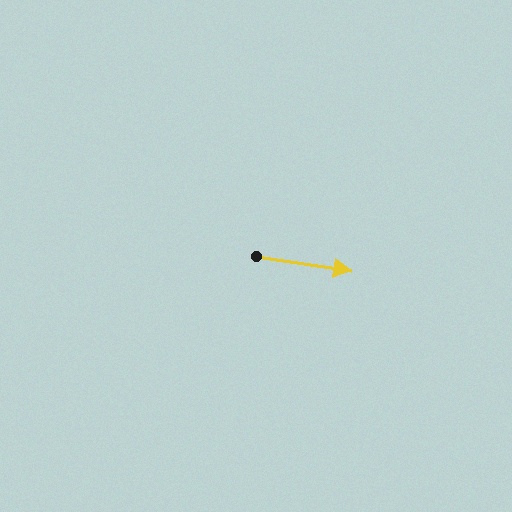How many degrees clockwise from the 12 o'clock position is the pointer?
Approximately 99 degrees.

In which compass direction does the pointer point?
East.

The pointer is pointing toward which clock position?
Roughly 3 o'clock.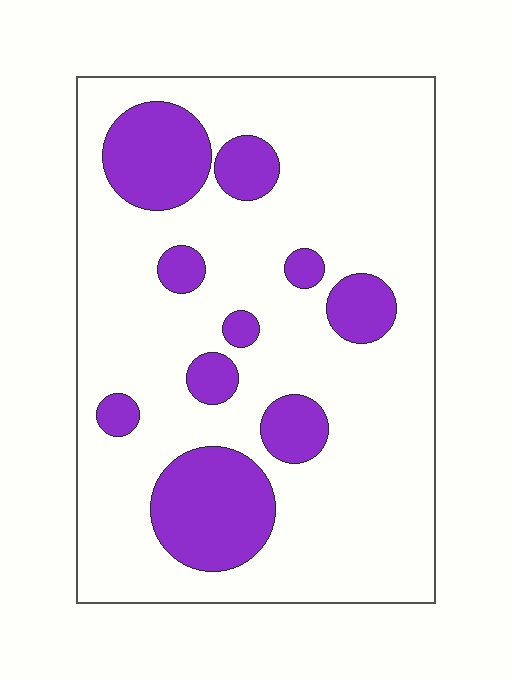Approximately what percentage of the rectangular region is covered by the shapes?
Approximately 20%.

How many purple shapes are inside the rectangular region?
10.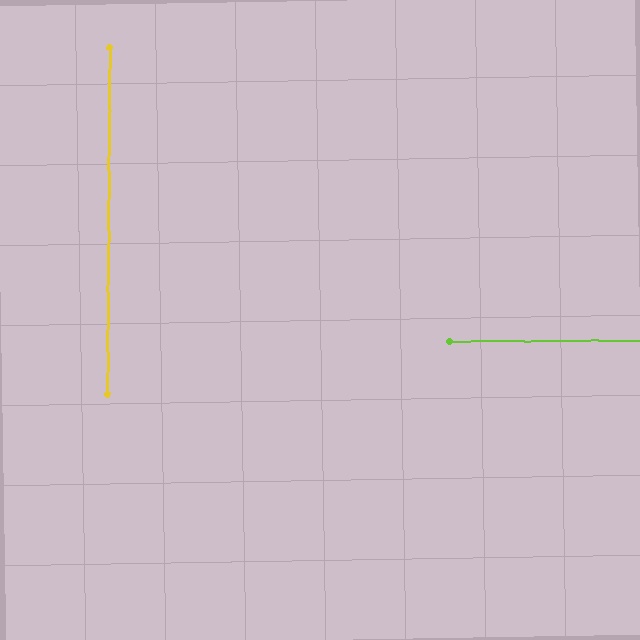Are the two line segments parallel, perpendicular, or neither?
Perpendicular — they meet at approximately 90°.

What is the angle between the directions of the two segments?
Approximately 90 degrees.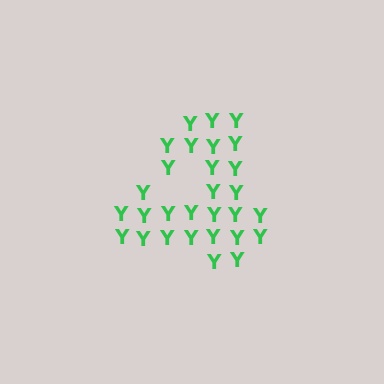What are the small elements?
The small elements are letter Y's.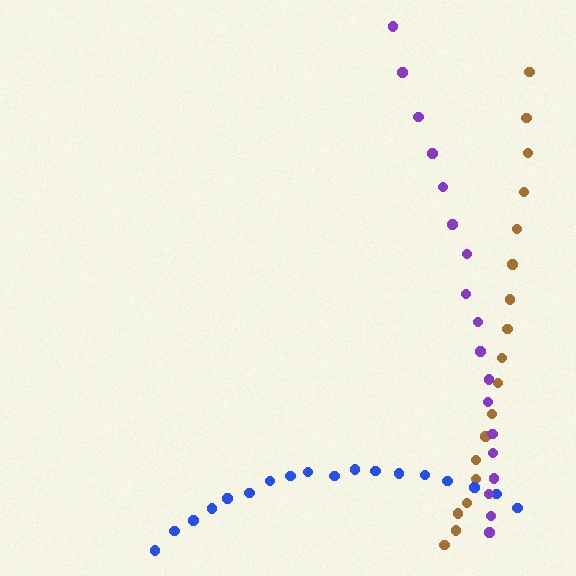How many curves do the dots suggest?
There are 3 distinct paths.